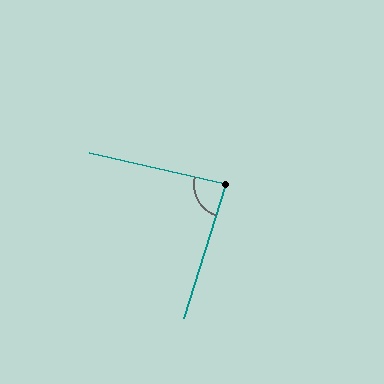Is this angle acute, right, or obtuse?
It is approximately a right angle.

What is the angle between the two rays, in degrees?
Approximately 85 degrees.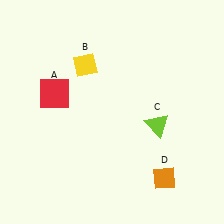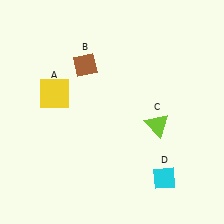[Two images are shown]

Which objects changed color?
A changed from red to yellow. B changed from yellow to brown. D changed from orange to cyan.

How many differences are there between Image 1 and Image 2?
There are 3 differences between the two images.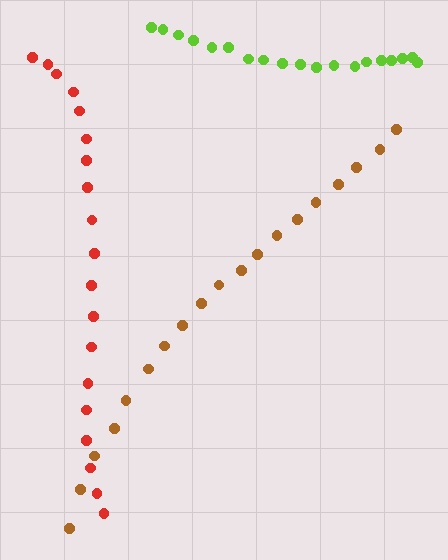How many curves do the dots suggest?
There are 3 distinct paths.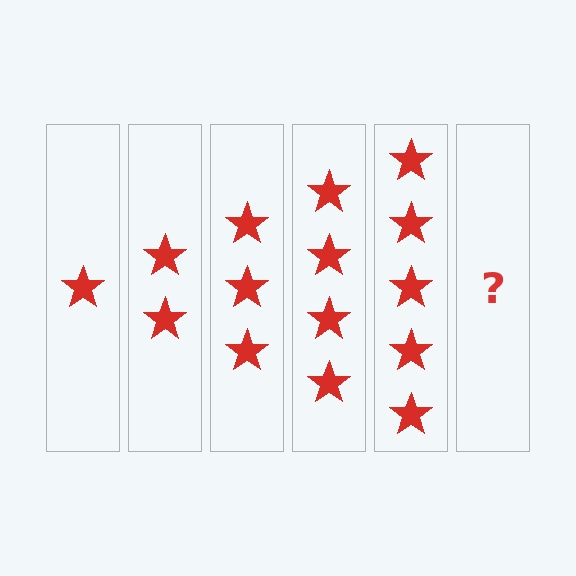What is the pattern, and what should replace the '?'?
The pattern is that each step adds one more star. The '?' should be 6 stars.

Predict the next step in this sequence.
The next step is 6 stars.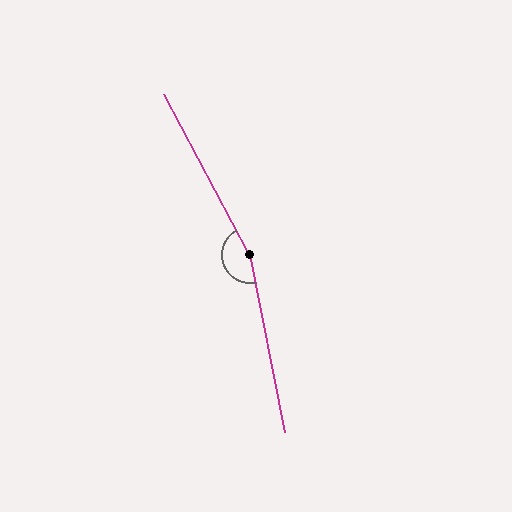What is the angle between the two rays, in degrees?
Approximately 163 degrees.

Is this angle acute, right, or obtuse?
It is obtuse.